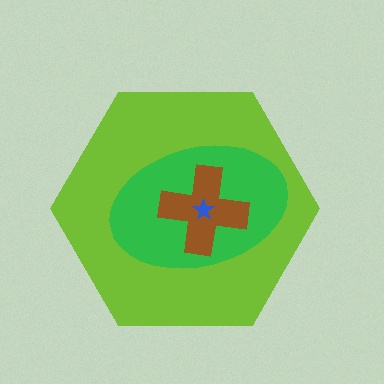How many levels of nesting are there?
4.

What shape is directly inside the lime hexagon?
The green ellipse.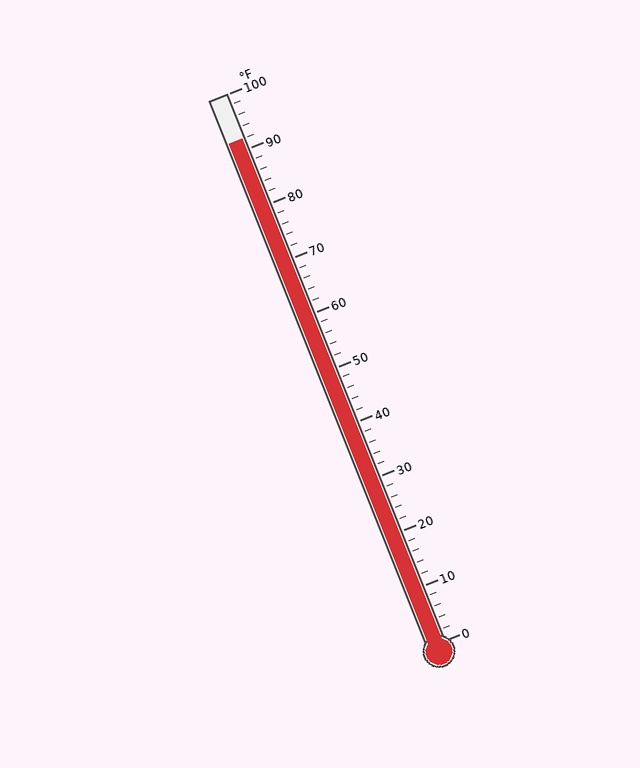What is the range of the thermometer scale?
The thermometer scale ranges from 0°F to 100°F.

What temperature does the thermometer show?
The thermometer shows approximately 92°F.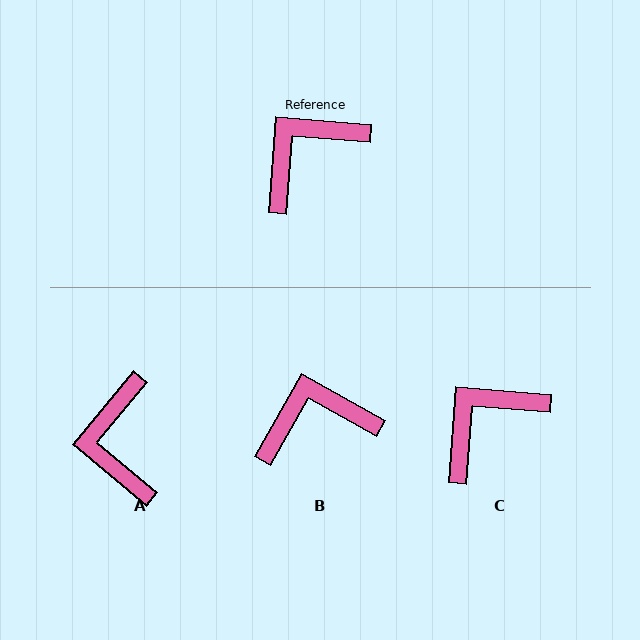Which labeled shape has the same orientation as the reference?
C.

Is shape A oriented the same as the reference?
No, it is off by about 55 degrees.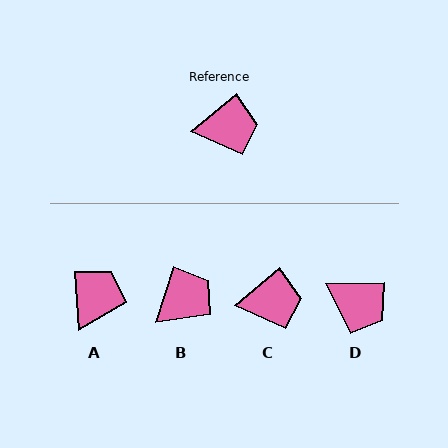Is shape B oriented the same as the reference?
No, it is off by about 32 degrees.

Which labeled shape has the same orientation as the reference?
C.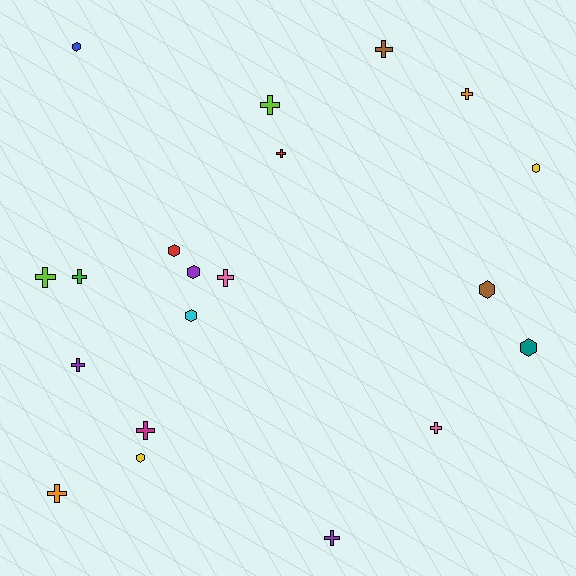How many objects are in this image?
There are 20 objects.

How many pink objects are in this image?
There are 2 pink objects.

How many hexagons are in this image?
There are 8 hexagons.